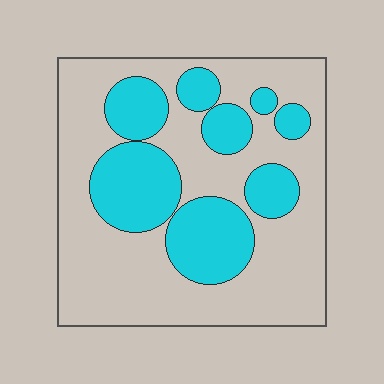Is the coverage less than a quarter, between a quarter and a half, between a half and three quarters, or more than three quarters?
Between a quarter and a half.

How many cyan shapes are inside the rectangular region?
8.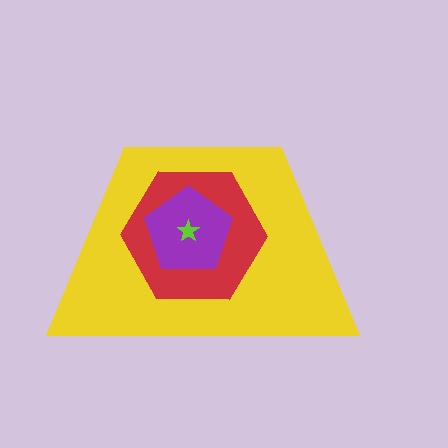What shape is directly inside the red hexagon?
The purple pentagon.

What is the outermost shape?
The yellow trapezoid.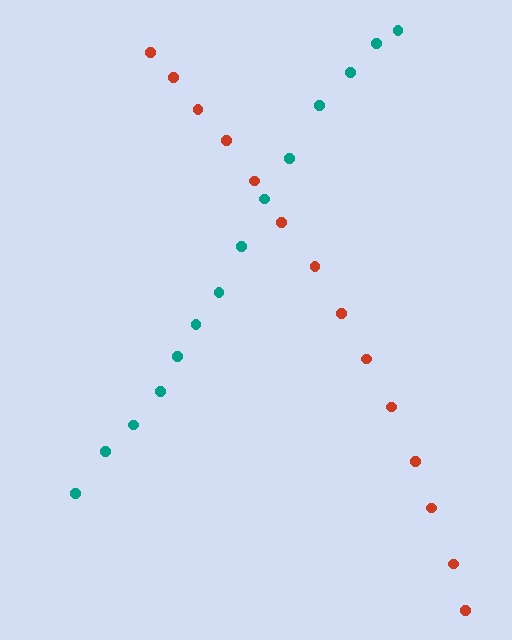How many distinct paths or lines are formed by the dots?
There are 2 distinct paths.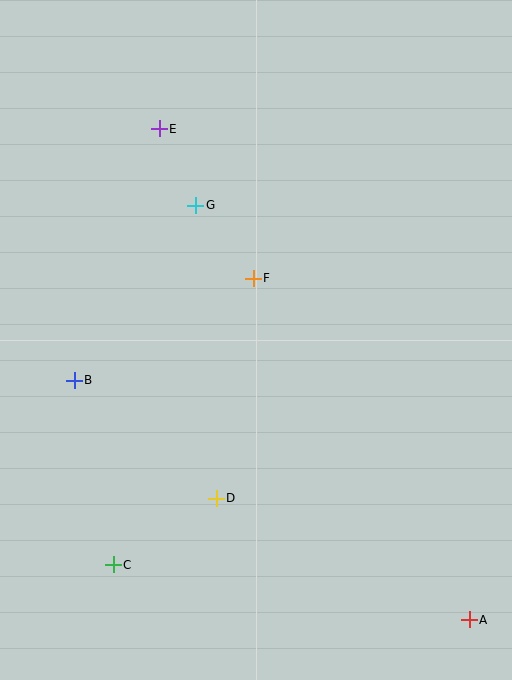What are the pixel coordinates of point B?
Point B is at (74, 380).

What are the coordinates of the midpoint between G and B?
The midpoint between G and B is at (135, 293).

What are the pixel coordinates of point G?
Point G is at (196, 205).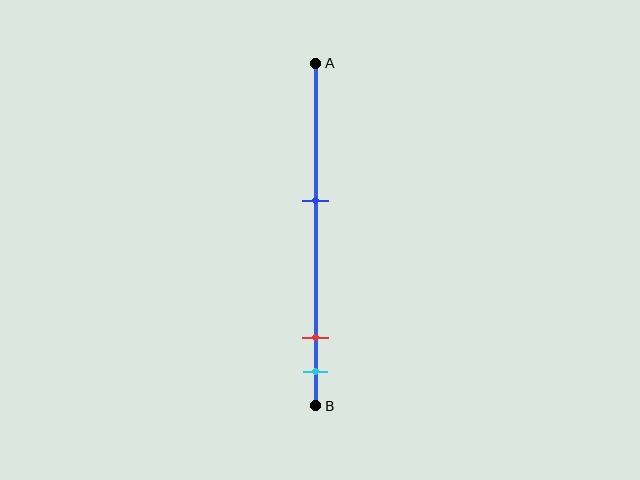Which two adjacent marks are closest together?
The red and cyan marks are the closest adjacent pair.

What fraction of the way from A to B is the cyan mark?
The cyan mark is approximately 90% (0.9) of the way from A to B.